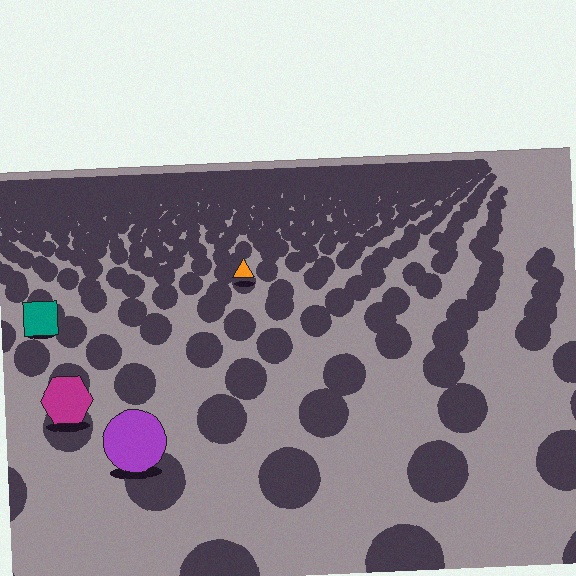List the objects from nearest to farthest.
From nearest to farthest: the purple circle, the magenta hexagon, the teal square, the orange triangle.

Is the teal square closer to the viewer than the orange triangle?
Yes. The teal square is closer — you can tell from the texture gradient: the ground texture is coarser near it.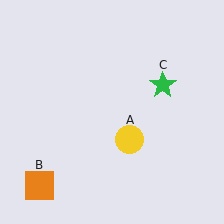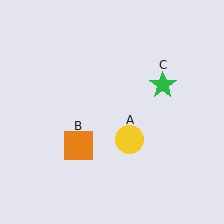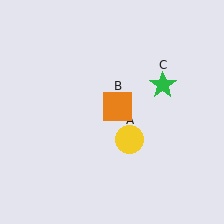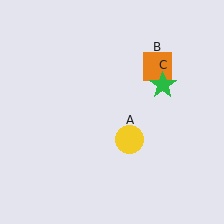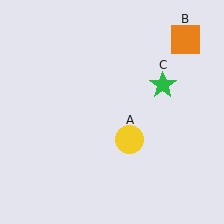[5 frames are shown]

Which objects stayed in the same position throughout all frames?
Yellow circle (object A) and green star (object C) remained stationary.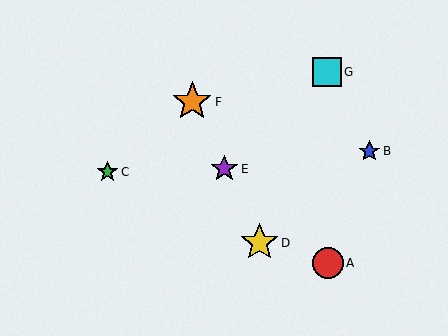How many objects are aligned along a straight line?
3 objects (D, E, F) are aligned along a straight line.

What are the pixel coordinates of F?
Object F is at (192, 102).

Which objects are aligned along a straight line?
Objects D, E, F are aligned along a straight line.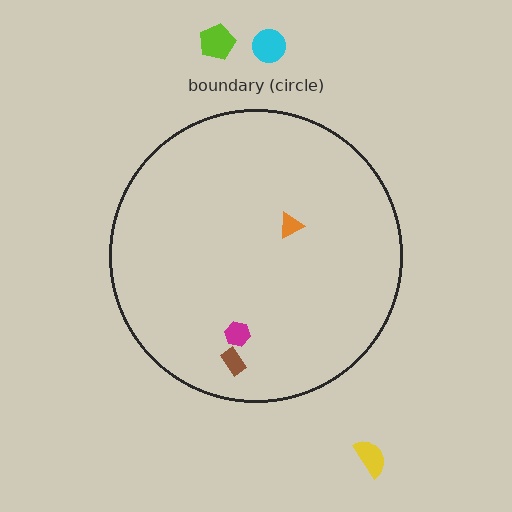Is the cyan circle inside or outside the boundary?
Outside.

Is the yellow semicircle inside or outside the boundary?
Outside.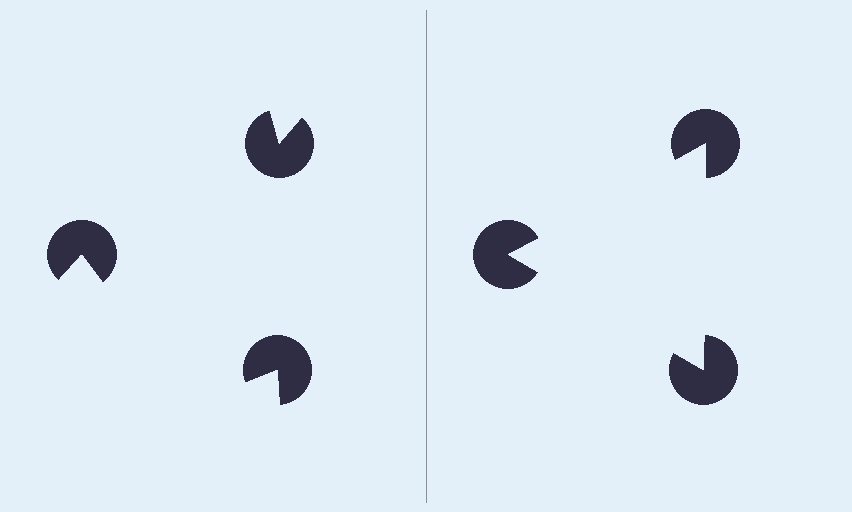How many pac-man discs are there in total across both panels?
6 — 3 on each side.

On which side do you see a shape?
An illusory triangle appears on the right side. On the left side the wedge cuts are rotated, so no coherent shape forms.